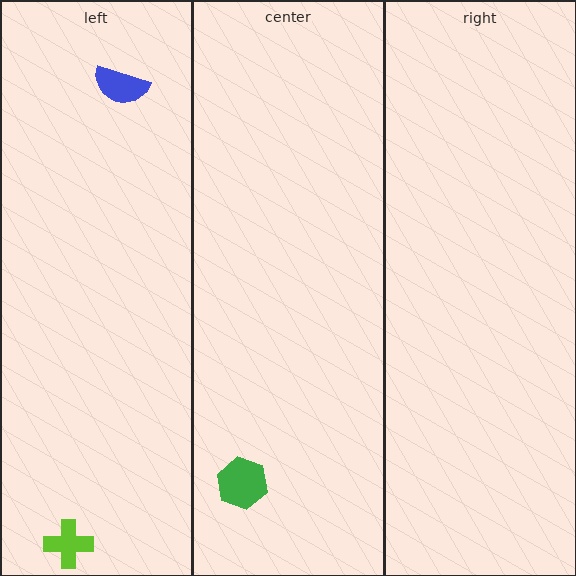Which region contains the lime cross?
The left region.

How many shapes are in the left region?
2.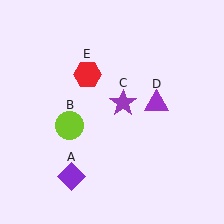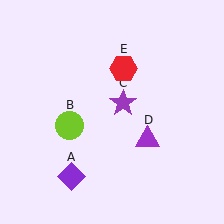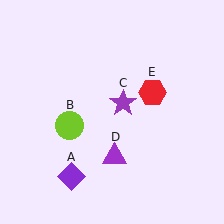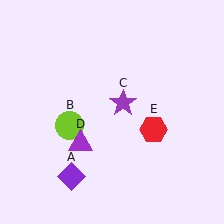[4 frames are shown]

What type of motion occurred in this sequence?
The purple triangle (object D), red hexagon (object E) rotated clockwise around the center of the scene.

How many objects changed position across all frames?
2 objects changed position: purple triangle (object D), red hexagon (object E).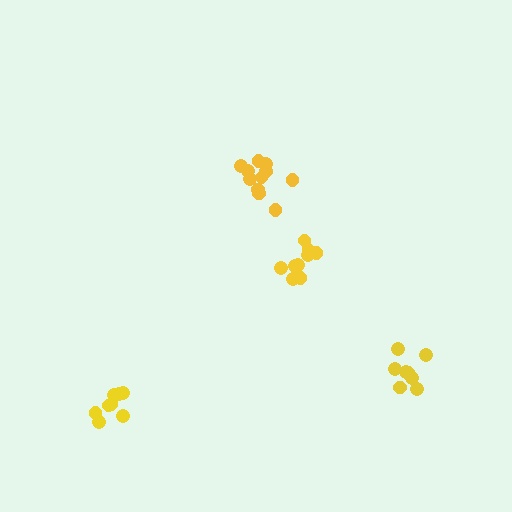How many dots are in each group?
Group 1: 8 dots, Group 2: 11 dots, Group 3: 9 dots, Group 4: 8 dots (36 total).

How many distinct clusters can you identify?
There are 4 distinct clusters.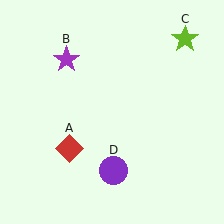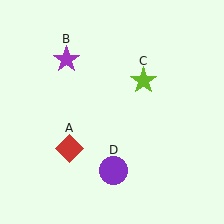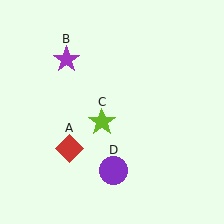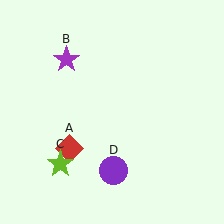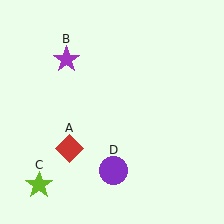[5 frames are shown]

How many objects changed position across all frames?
1 object changed position: lime star (object C).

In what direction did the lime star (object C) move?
The lime star (object C) moved down and to the left.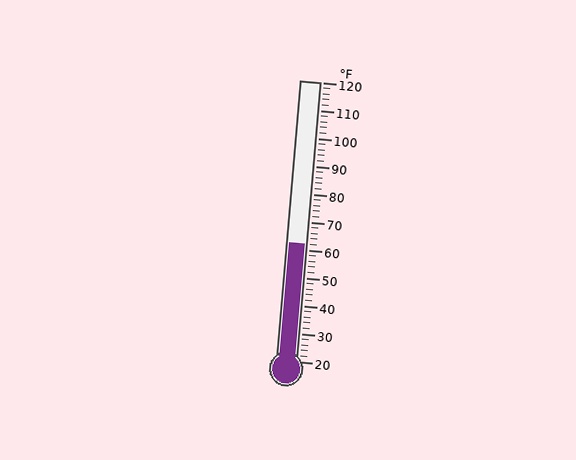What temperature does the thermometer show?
The thermometer shows approximately 62°F.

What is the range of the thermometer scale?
The thermometer scale ranges from 20°F to 120°F.